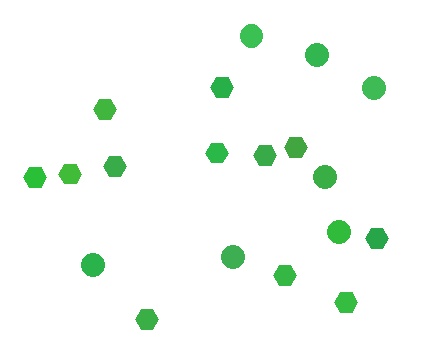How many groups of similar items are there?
There are 2 groups: one group of hexagons (12) and one group of circles (7).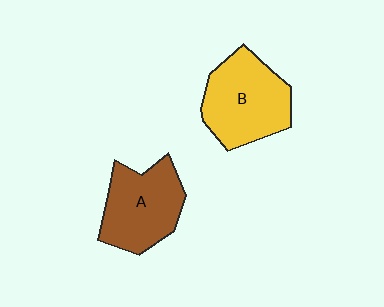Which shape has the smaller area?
Shape A (brown).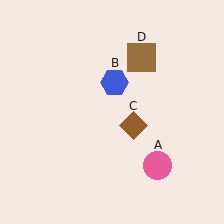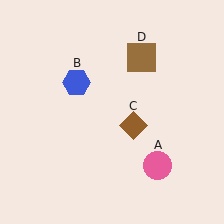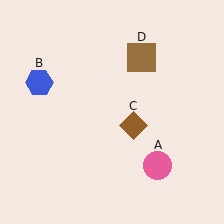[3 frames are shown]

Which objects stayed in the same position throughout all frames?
Pink circle (object A) and brown diamond (object C) and brown square (object D) remained stationary.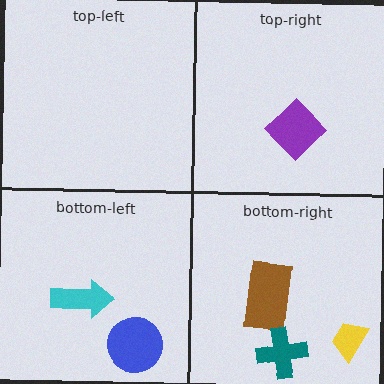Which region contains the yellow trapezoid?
The bottom-right region.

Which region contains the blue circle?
The bottom-left region.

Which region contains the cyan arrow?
The bottom-left region.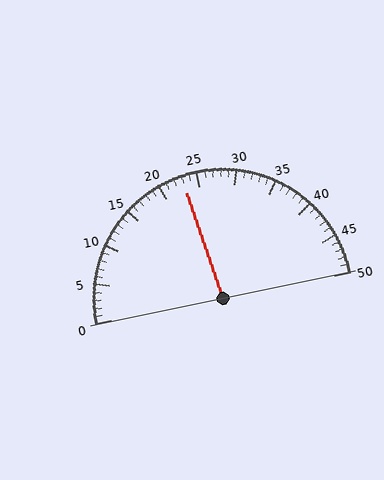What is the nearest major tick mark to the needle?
The nearest major tick mark is 25.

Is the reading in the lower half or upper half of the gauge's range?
The reading is in the lower half of the range (0 to 50).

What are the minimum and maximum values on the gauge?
The gauge ranges from 0 to 50.